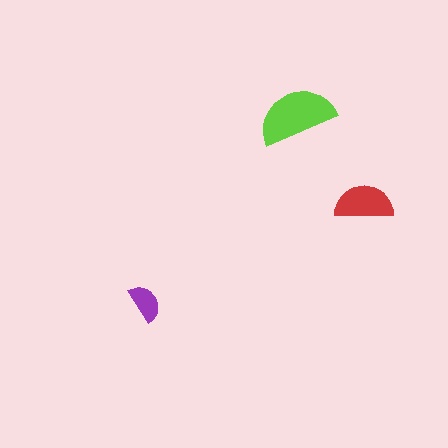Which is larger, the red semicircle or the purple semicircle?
The red one.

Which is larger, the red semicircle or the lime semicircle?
The lime one.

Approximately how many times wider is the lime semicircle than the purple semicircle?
About 2 times wider.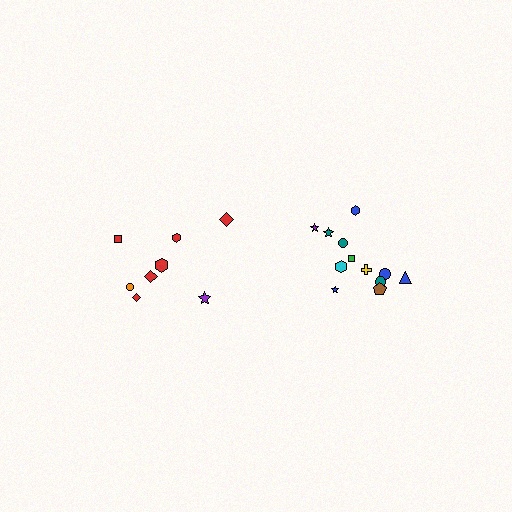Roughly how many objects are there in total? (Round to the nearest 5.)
Roughly 20 objects in total.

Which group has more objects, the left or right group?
The right group.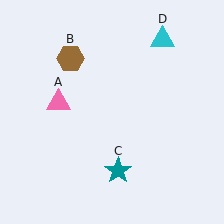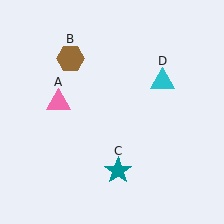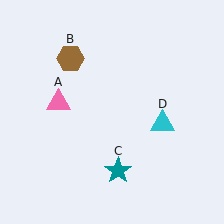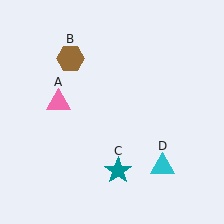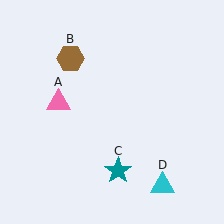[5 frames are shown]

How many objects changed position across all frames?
1 object changed position: cyan triangle (object D).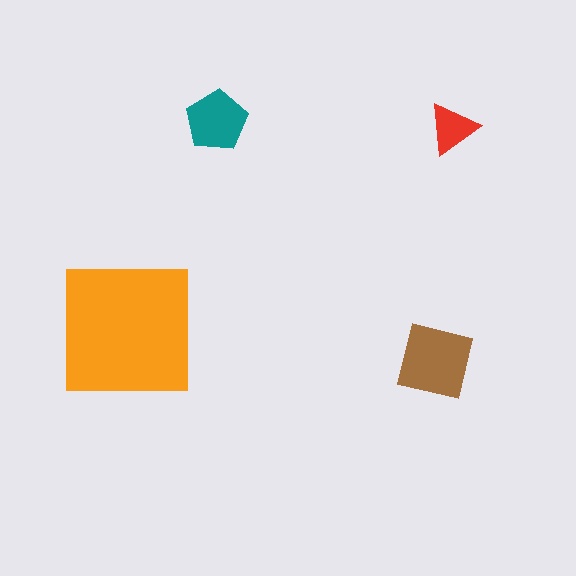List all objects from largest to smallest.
The orange square, the brown square, the teal pentagon, the red triangle.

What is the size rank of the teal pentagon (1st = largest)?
3rd.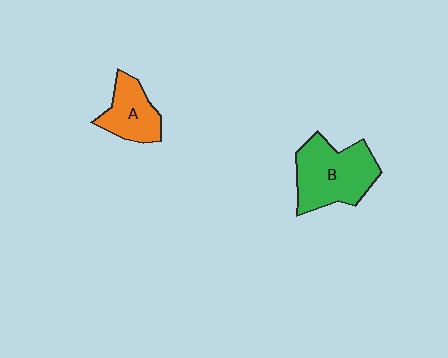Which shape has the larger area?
Shape B (green).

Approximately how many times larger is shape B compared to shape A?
Approximately 1.7 times.